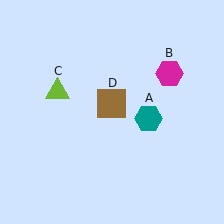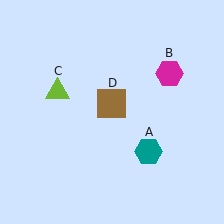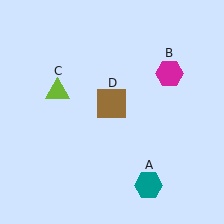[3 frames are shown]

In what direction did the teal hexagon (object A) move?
The teal hexagon (object A) moved down.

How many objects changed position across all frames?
1 object changed position: teal hexagon (object A).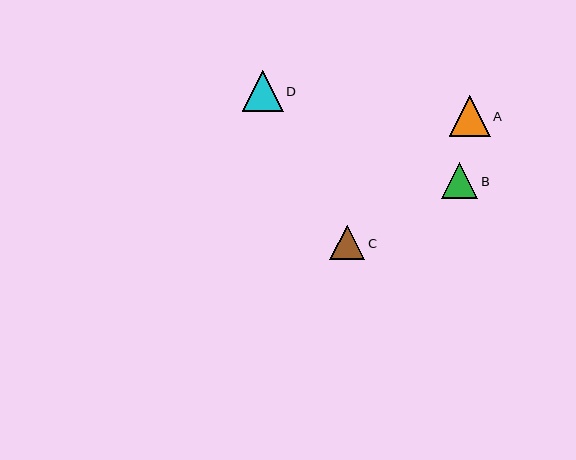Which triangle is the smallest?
Triangle C is the smallest with a size of approximately 35 pixels.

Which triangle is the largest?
Triangle A is the largest with a size of approximately 41 pixels.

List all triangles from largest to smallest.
From largest to smallest: A, D, B, C.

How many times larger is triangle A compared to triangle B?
Triangle A is approximately 1.1 times the size of triangle B.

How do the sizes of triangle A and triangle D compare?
Triangle A and triangle D are approximately the same size.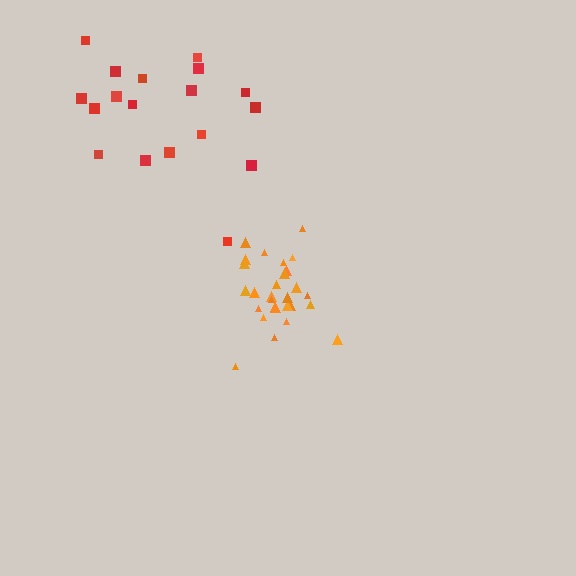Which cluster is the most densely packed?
Orange.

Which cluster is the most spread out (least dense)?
Red.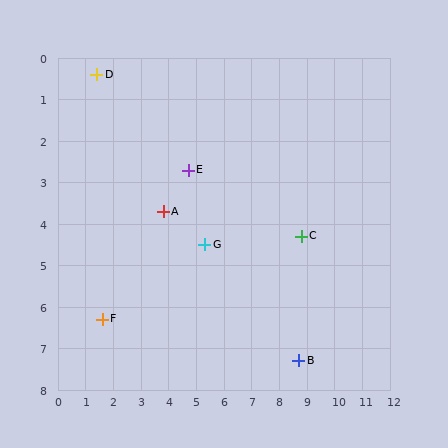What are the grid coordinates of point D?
Point D is at approximately (1.4, 0.4).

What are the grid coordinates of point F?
Point F is at approximately (1.6, 6.3).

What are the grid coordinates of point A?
Point A is at approximately (3.8, 3.7).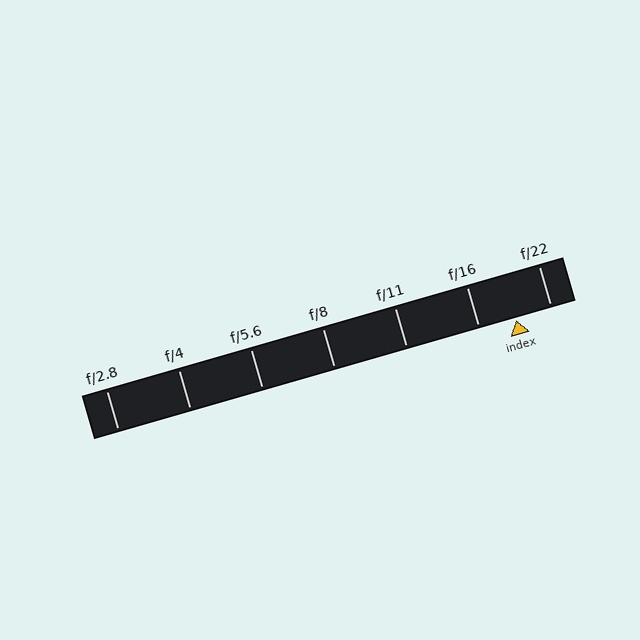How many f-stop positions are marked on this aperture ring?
There are 7 f-stop positions marked.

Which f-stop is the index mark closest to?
The index mark is closest to f/22.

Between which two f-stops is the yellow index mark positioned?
The index mark is between f/16 and f/22.